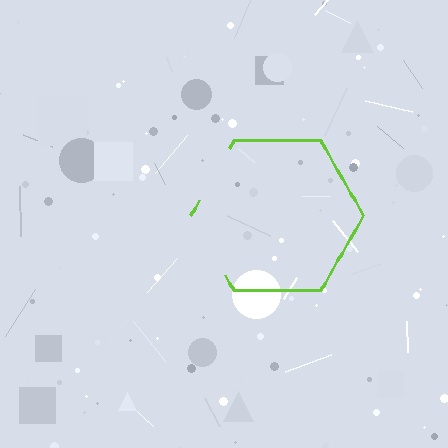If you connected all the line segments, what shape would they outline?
They would outline a hexagon.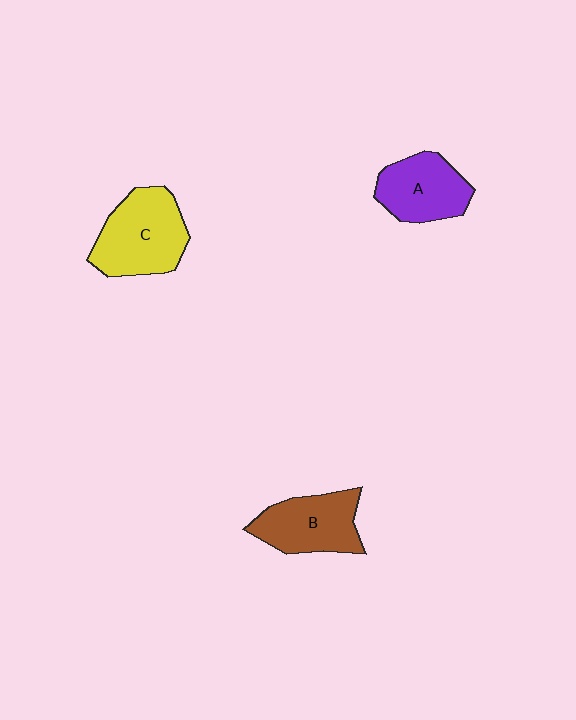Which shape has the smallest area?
Shape A (purple).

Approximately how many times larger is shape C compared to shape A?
Approximately 1.3 times.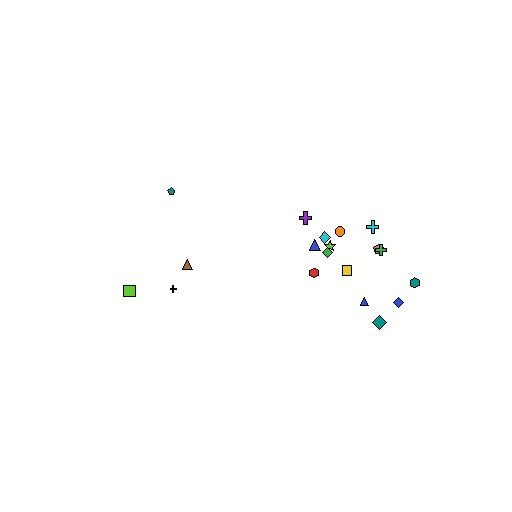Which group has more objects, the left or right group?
The right group.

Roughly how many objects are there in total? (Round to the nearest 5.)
Roughly 20 objects in total.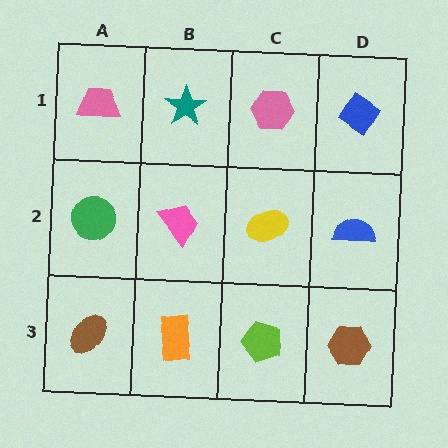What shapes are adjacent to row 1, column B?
A pink trapezoid (row 2, column B), a pink trapezoid (row 1, column A), a pink hexagon (row 1, column C).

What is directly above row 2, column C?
A pink hexagon.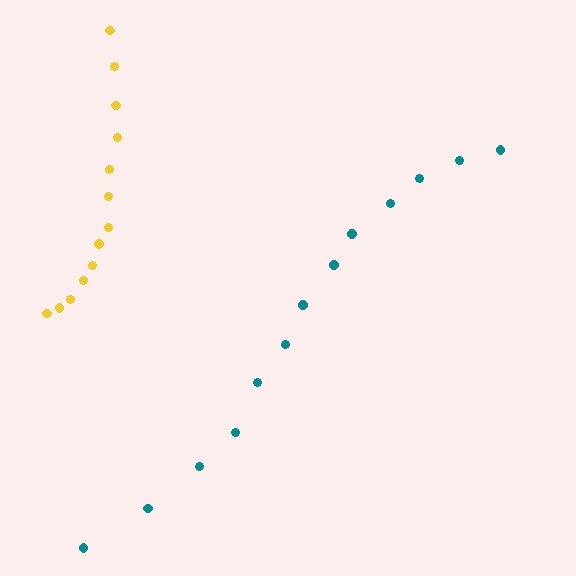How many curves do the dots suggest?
There are 2 distinct paths.